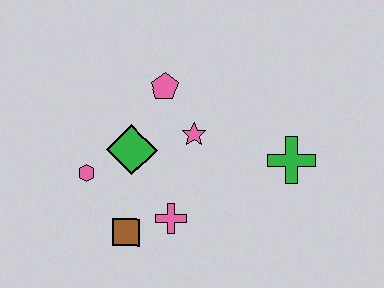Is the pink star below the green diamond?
No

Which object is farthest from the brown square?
The green cross is farthest from the brown square.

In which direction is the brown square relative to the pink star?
The brown square is below the pink star.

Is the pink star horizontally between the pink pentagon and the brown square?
No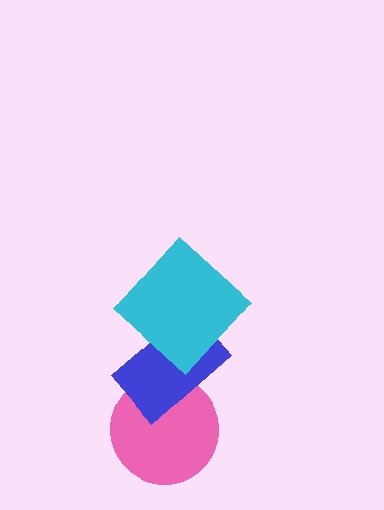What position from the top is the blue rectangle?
The blue rectangle is 2nd from the top.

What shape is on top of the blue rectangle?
The cyan diamond is on top of the blue rectangle.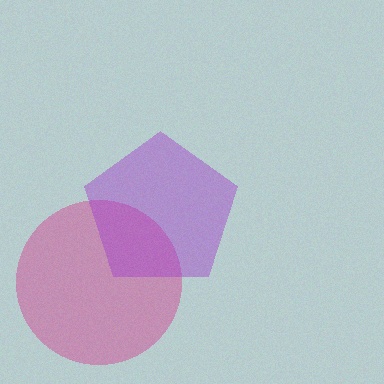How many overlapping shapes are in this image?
There are 2 overlapping shapes in the image.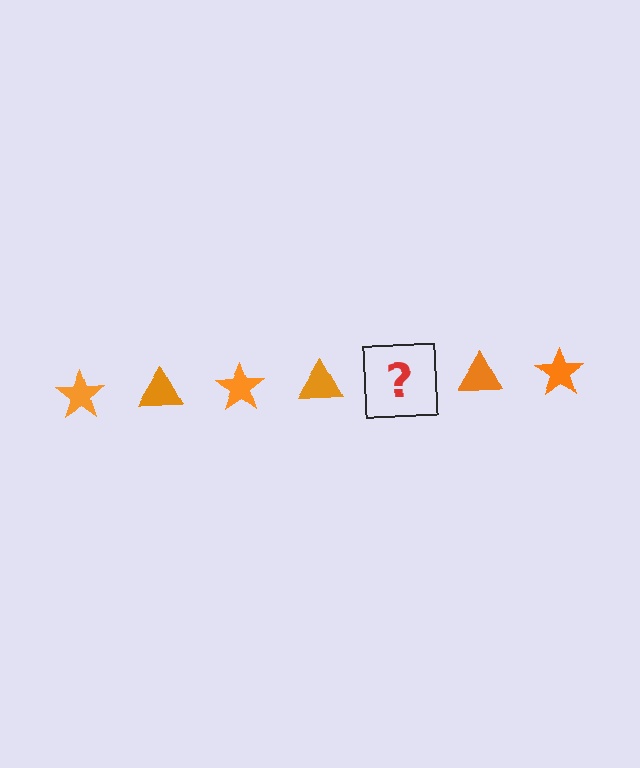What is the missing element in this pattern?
The missing element is an orange star.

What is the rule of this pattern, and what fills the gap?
The rule is that the pattern cycles through star, triangle shapes in orange. The gap should be filled with an orange star.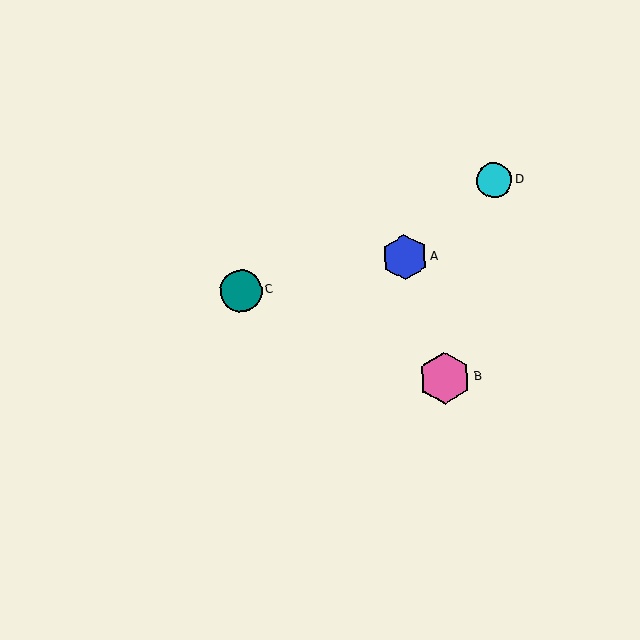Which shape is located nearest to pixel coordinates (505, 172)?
The cyan circle (labeled D) at (494, 181) is nearest to that location.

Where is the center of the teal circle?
The center of the teal circle is at (241, 291).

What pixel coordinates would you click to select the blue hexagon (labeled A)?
Click at (405, 257) to select the blue hexagon A.